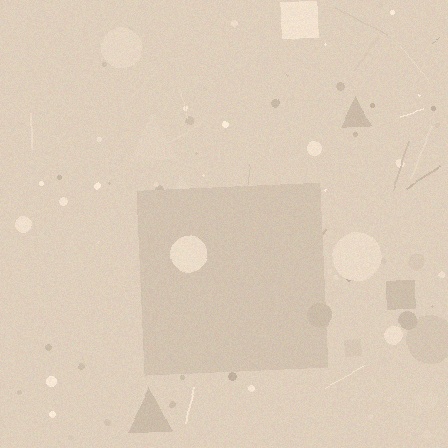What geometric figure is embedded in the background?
A square is embedded in the background.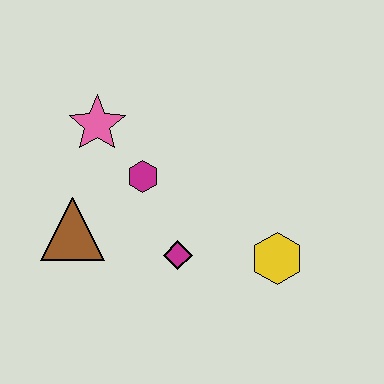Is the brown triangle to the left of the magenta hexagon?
Yes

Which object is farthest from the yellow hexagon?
The pink star is farthest from the yellow hexagon.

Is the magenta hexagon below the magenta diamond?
No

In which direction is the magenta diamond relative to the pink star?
The magenta diamond is below the pink star.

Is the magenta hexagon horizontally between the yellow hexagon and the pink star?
Yes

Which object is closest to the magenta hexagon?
The pink star is closest to the magenta hexagon.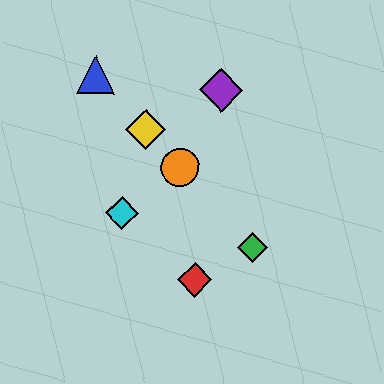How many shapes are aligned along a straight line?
4 shapes (the blue triangle, the green diamond, the yellow diamond, the orange circle) are aligned along a straight line.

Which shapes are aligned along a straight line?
The blue triangle, the green diamond, the yellow diamond, the orange circle are aligned along a straight line.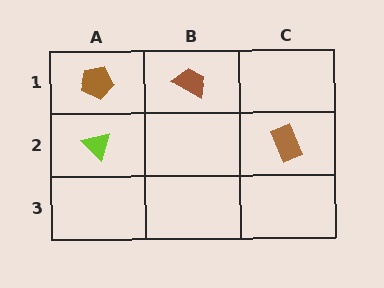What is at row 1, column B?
A brown trapezoid.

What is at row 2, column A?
A lime triangle.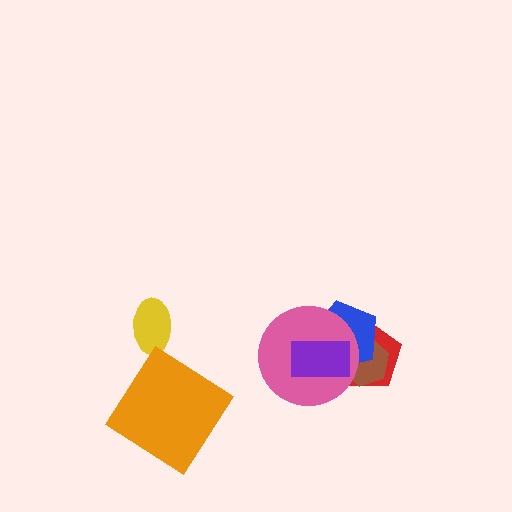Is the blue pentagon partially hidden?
Yes, it is partially covered by another shape.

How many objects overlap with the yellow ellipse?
0 objects overlap with the yellow ellipse.